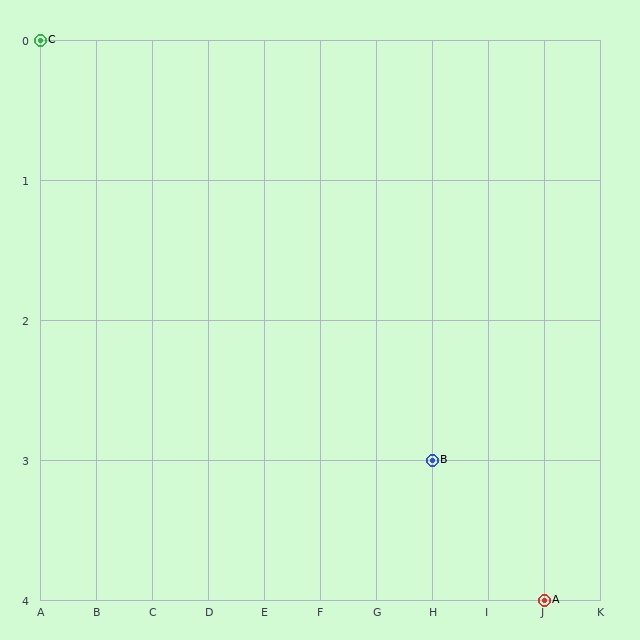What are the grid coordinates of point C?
Point C is at grid coordinates (A, 0).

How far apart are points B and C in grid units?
Points B and C are 7 columns and 3 rows apart (about 7.6 grid units diagonally).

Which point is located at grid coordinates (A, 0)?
Point C is at (A, 0).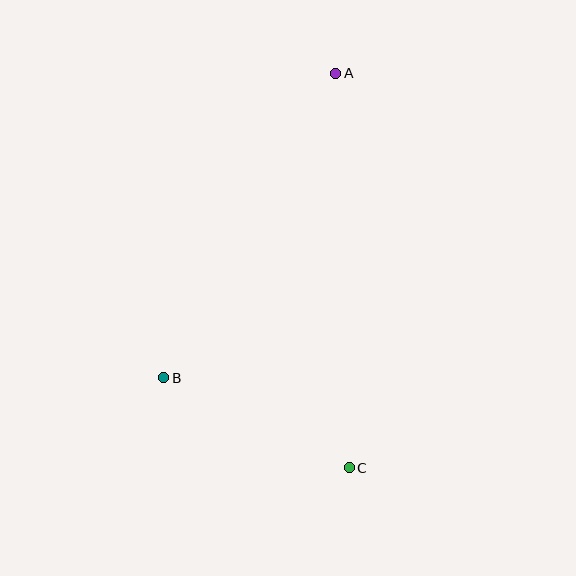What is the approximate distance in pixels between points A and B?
The distance between A and B is approximately 349 pixels.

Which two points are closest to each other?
Points B and C are closest to each other.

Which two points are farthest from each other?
Points A and C are farthest from each other.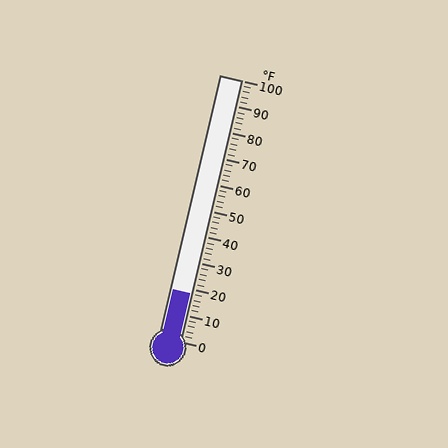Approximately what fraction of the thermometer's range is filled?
The thermometer is filled to approximately 20% of its range.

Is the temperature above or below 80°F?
The temperature is below 80°F.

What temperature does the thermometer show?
The thermometer shows approximately 18°F.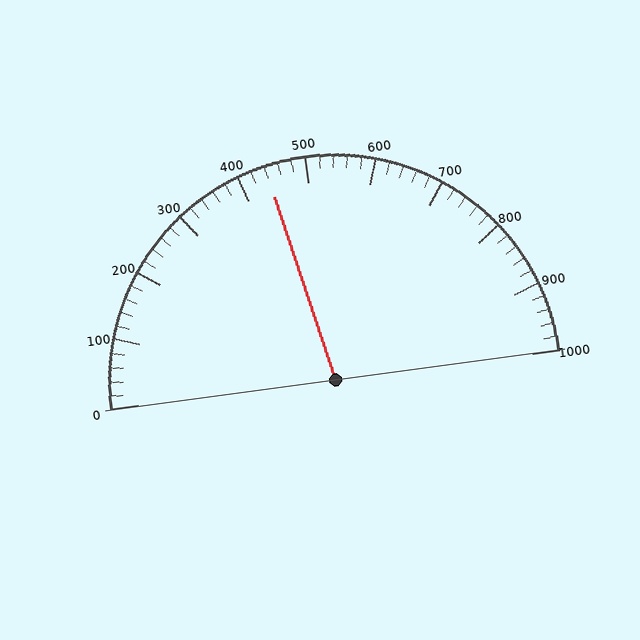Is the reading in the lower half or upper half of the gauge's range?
The reading is in the lower half of the range (0 to 1000).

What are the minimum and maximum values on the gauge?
The gauge ranges from 0 to 1000.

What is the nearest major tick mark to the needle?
The nearest major tick mark is 400.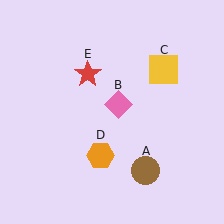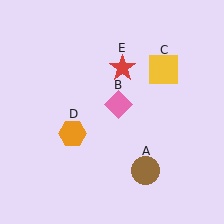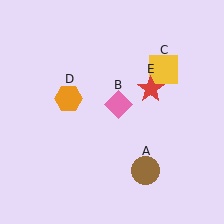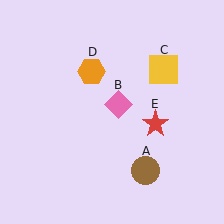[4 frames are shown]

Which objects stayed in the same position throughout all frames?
Brown circle (object A) and pink diamond (object B) and yellow square (object C) remained stationary.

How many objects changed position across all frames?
2 objects changed position: orange hexagon (object D), red star (object E).